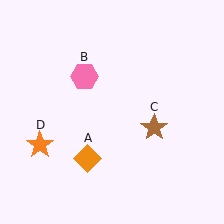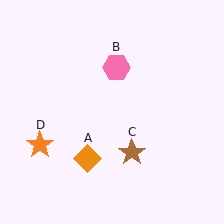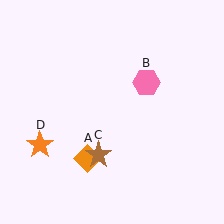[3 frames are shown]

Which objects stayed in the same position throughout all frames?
Orange diamond (object A) and orange star (object D) remained stationary.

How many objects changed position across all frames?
2 objects changed position: pink hexagon (object B), brown star (object C).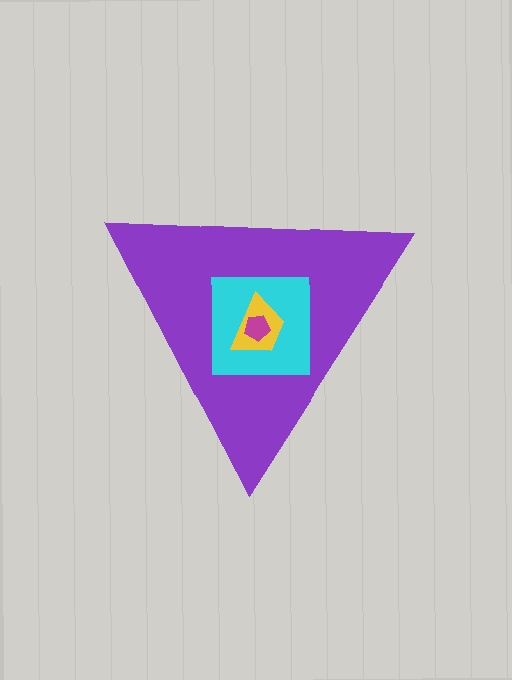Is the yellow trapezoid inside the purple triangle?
Yes.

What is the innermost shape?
The magenta pentagon.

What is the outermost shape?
The purple triangle.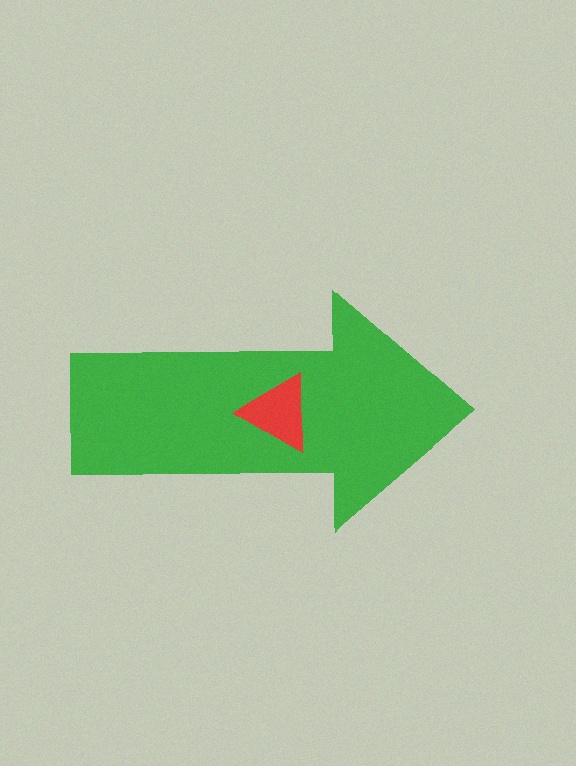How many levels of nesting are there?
2.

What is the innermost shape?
The red triangle.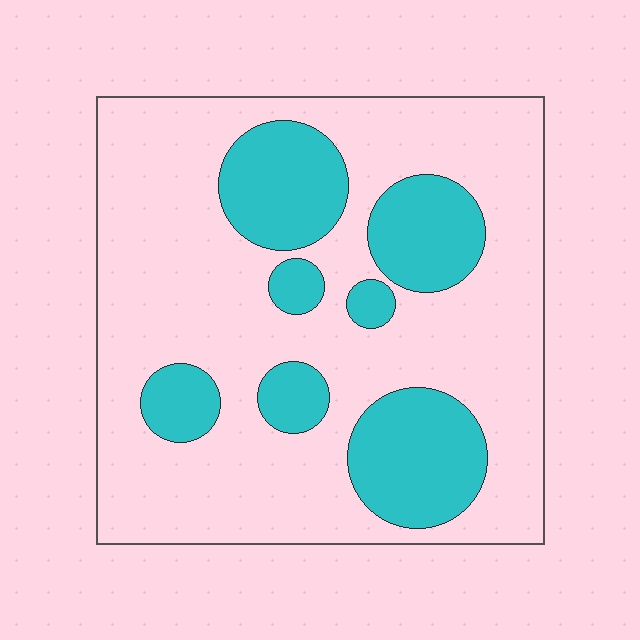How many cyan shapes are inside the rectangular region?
7.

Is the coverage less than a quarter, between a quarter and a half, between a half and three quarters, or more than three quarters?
Between a quarter and a half.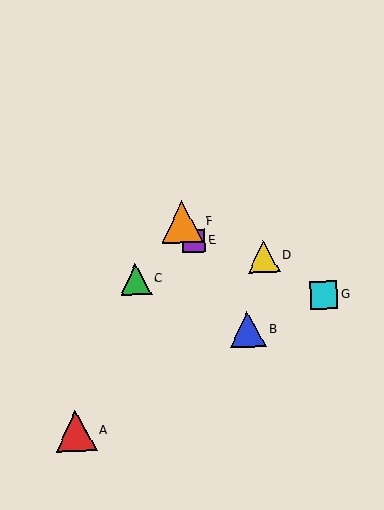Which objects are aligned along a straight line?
Objects B, E, F are aligned along a straight line.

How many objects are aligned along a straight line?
3 objects (B, E, F) are aligned along a straight line.